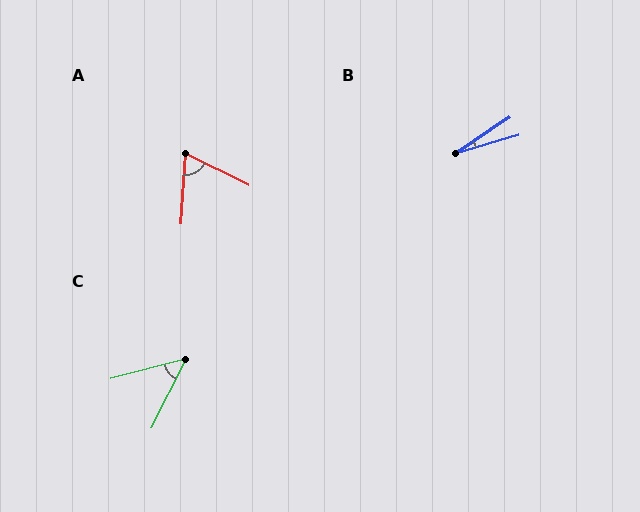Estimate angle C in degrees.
Approximately 49 degrees.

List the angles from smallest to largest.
B (17°), C (49°), A (67°).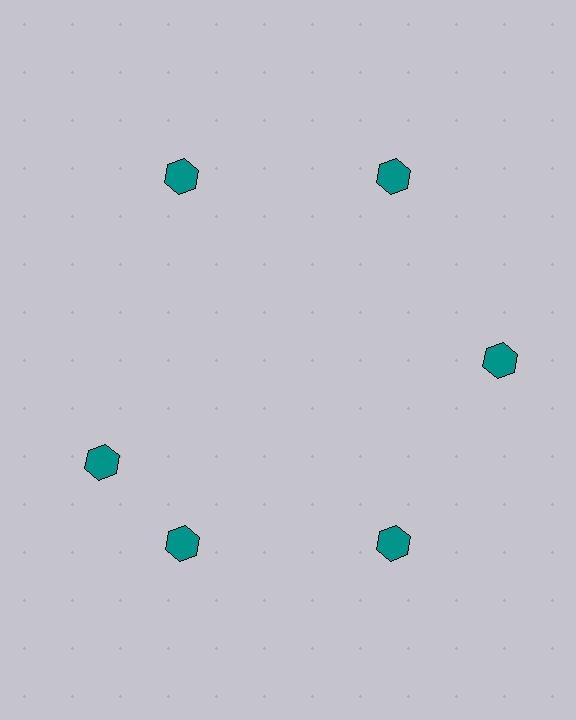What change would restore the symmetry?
The symmetry would be restored by rotating it back into even spacing with its neighbors so that all 6 hexagons sit at equal angles and equal distance from the center.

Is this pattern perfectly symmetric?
No. The 6 teal hexagons are arranged in a ring, but one element near the 9 o'clock position is rotated out of alignment along the ring, breaking the 6-fold rotational symmetry.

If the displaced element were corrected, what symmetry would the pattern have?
It would have 6-fold rotational symmetry — the pattern would map onto itself every 60 degrees.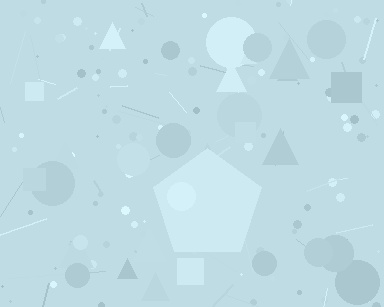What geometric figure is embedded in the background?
A pentagon is embedded in the background.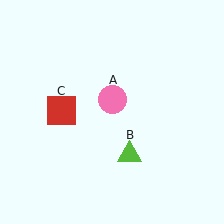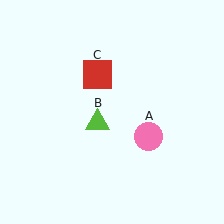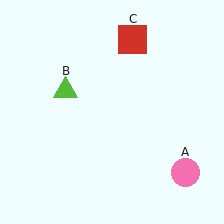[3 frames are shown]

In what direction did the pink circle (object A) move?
The pink circle (object A) moved down and to the right.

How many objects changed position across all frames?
3 objects changed position: pink circle (object A), lime triangle (object B), red square (object C).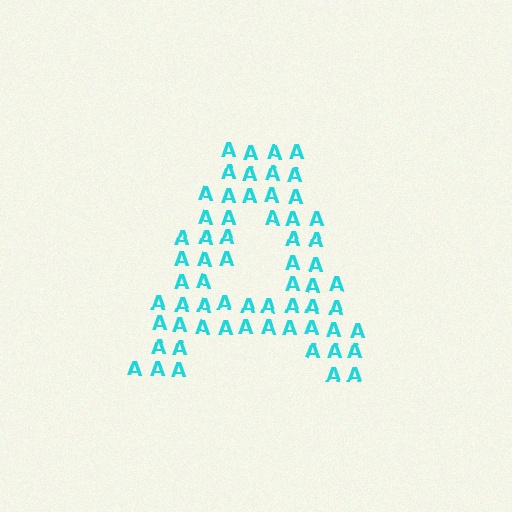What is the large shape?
The large shape is the letter A.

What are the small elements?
The small elements are letter A's.